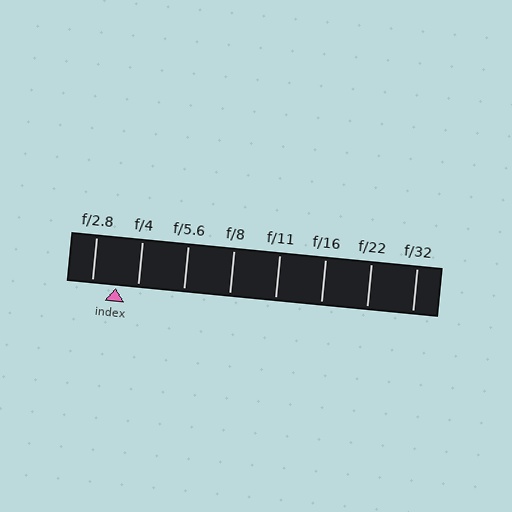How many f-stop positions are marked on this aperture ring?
There are 8 f-stop positions marked.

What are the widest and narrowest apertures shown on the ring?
The widest aperture shown is f/2.8 and the narrowest is f/32.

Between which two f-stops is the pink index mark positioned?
The index mark is between f/2.8 and f/4.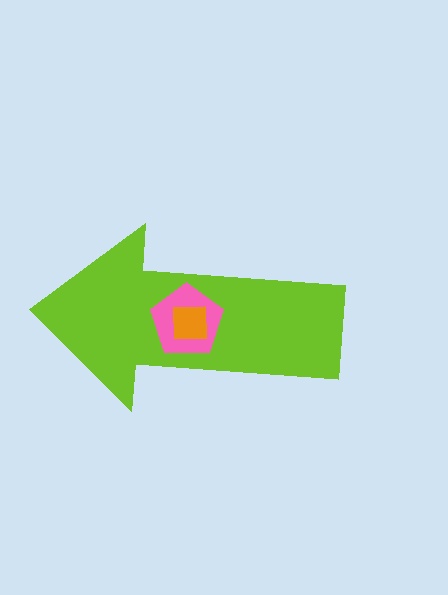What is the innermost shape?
The orange square.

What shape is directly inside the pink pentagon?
The orange square.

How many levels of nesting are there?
3.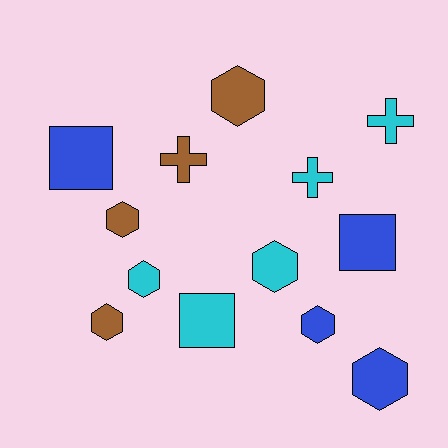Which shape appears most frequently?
Hexagon, with 7 objects.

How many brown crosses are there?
There is 1 brown cross.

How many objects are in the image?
There are 13 objects.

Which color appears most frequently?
Cyan, with 5 objects.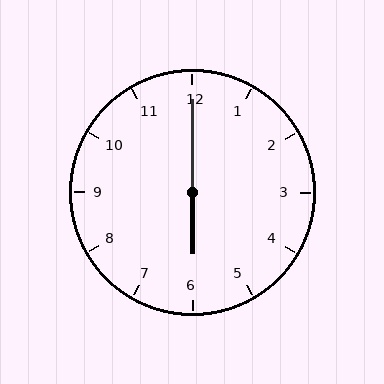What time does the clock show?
6:00.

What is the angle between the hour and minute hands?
Approximately 180 degrees.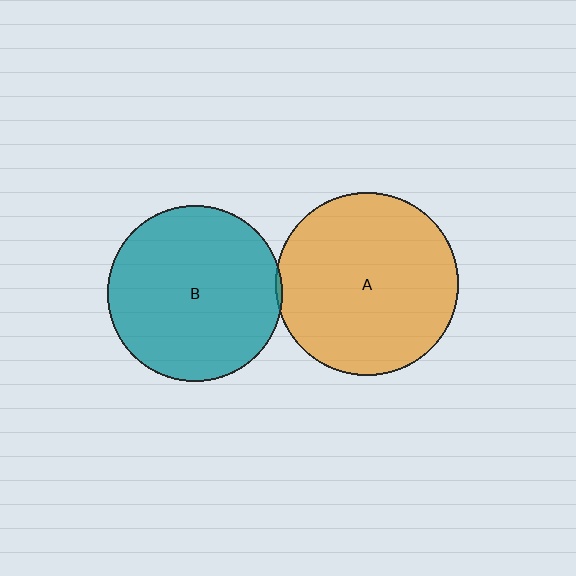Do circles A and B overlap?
Yes.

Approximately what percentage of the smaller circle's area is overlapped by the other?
Approximately 5%.